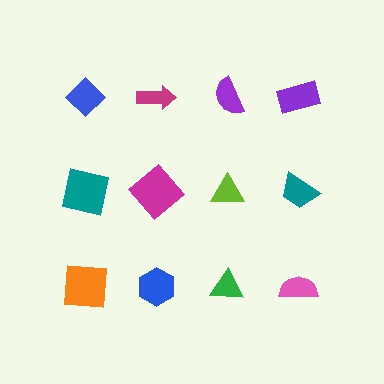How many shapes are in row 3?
4 shapes.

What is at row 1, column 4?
A purple rectangle.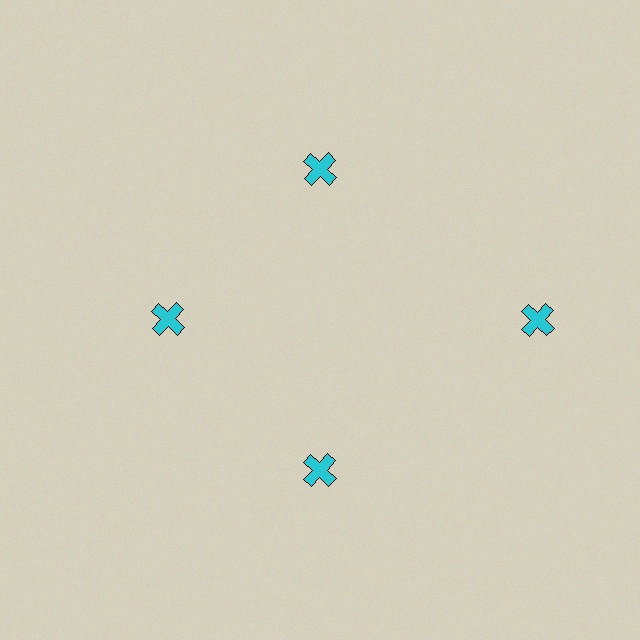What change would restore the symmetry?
The symmetry would be restored by moving it inward, back onto the ring so that all 4 crosses sit at equal angles and equal distance from the center.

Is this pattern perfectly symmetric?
No. The 4 cyan crosses are arranged in a ring, but one element near the 3 o'clock position is pushed outward from the center, breaking the 4-fold rotational symmetry.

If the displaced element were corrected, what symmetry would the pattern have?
It would have 4-fold rotational symmetry — the pattern would map onto itself every 90 degrees.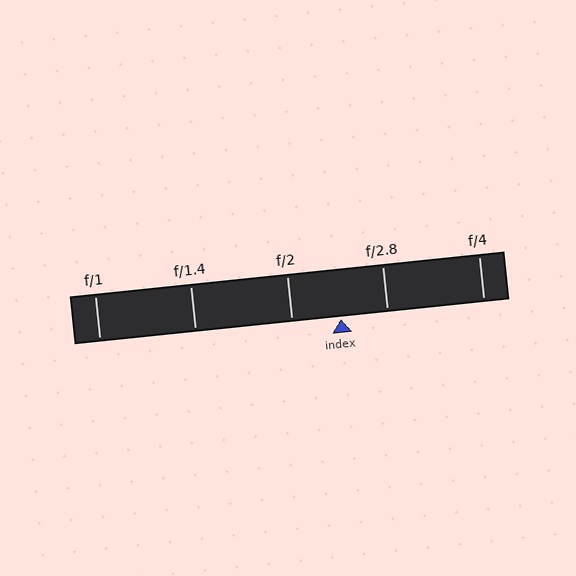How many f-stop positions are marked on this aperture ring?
There are 5 f-stop positions marked.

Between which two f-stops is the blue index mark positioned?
The index mark is between f/2 and f/2.8.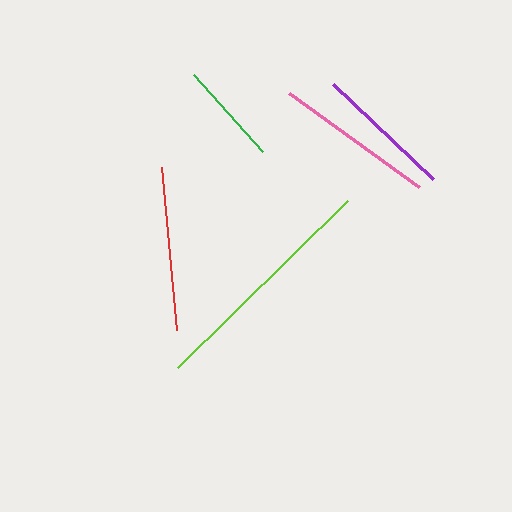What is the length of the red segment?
The red segment is approximately 163 pixels long.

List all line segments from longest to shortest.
From longest to shortest: lime, red, pink, purple, green.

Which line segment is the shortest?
The green line is the shortest at approximately 104 pixels.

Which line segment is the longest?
The lime line is the longest at approximately 238 pixels.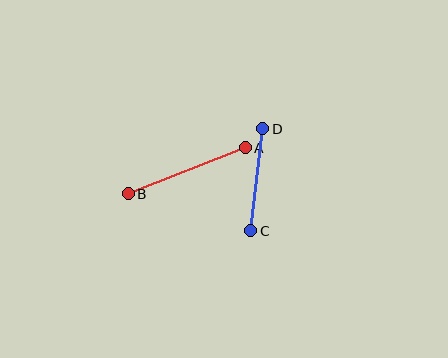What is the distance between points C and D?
The distance is approximately 103 pixels.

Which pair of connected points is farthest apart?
Points A and B are farthest apart.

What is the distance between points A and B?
The distance is approximately 126 pixels.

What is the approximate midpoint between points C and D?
The midpoint is at approximately (257, 180) pixels.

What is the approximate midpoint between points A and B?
The midpoint is at approximately (187, 171) pixels.